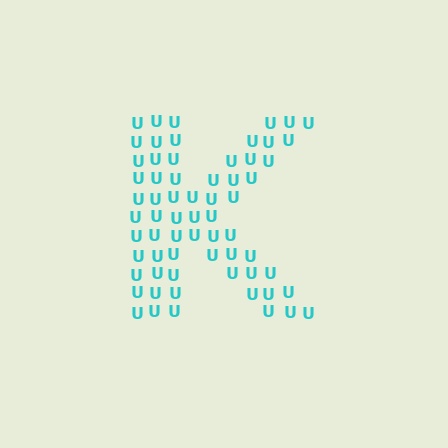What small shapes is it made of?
It is made of small letter U's.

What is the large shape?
The large shape is the letter K.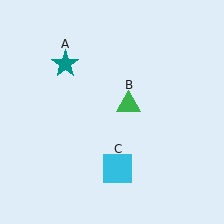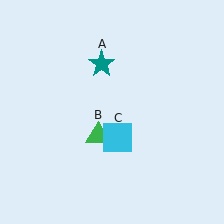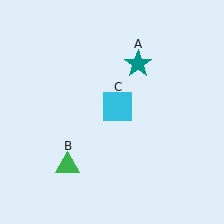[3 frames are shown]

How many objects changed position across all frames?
3 objects changed position: teal star (object A), green triangle (object B), cyan square (object C).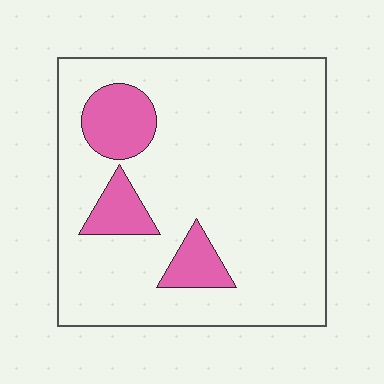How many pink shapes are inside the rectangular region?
3.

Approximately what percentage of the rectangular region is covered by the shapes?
Approximately 15%.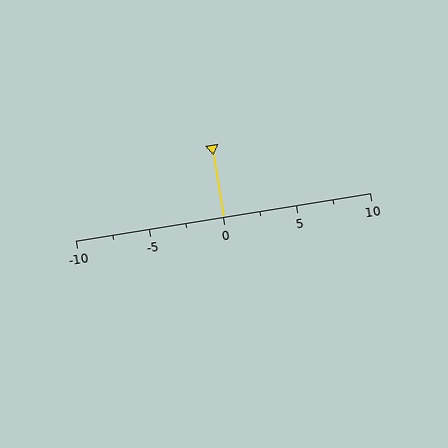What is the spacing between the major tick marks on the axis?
The major ticks are spaced 5 apart.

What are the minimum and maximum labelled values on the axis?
The axis runs from -10 to 10.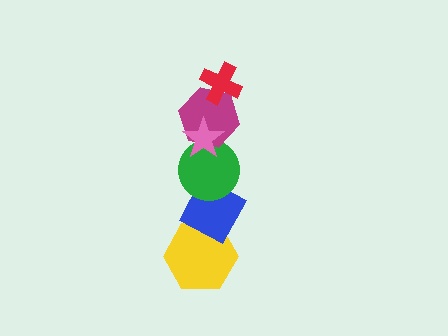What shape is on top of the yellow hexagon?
The blue diamond is on top of the yellow hexagon.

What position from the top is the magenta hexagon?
The magenta hexagon is 3rd from the top.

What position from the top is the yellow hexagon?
The yellow hexagon is 6th from the top.